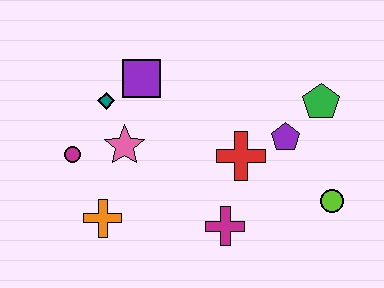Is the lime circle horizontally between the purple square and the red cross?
No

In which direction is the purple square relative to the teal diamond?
The purple square is to the right of the teal diamond.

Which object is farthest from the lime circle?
The magenta circle is farthest from the lime circle.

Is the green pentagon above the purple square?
No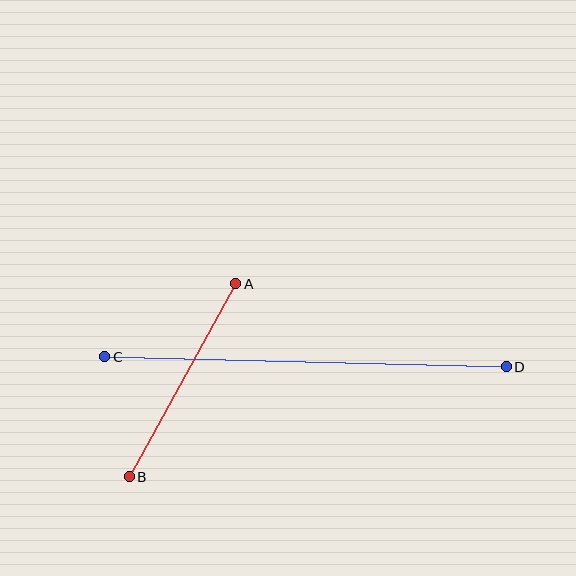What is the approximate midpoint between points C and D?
The midpoint is at approximately (305, 362) pixels.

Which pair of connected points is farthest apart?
Points C and D are farthest apart.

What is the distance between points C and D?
The distance is approximately 402 pixels.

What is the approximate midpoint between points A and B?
The midpoint is at approximately (182, 380) pixels.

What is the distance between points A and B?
The distance is approximately 221 pixels.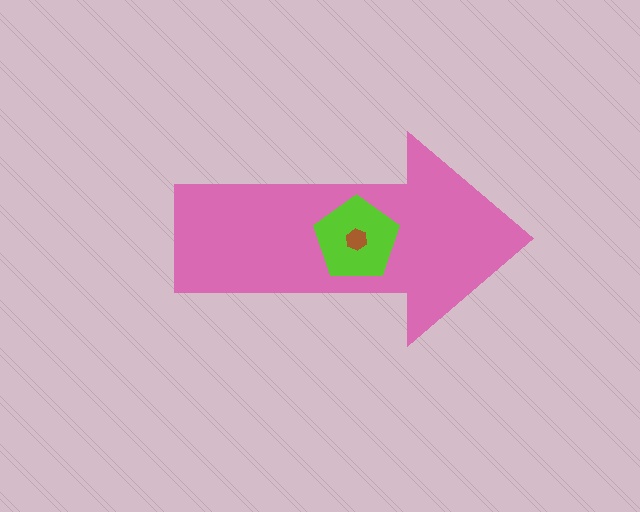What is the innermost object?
The brown hexagon.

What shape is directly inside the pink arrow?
The lime pentagon.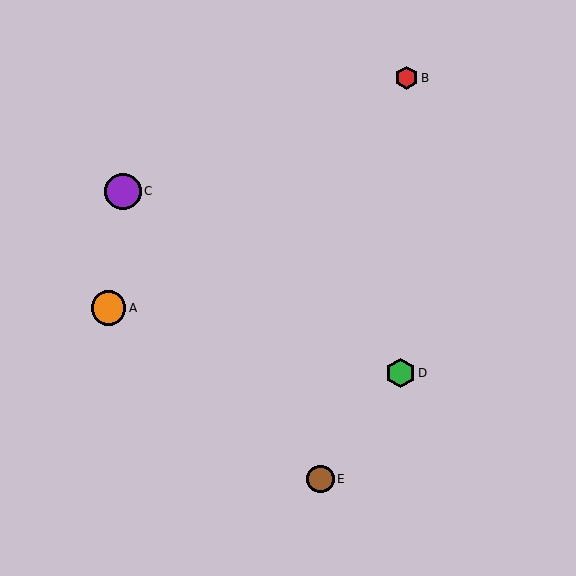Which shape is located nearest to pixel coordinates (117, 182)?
The purple circle (labeled C) at (123, 191) is nearest to that location.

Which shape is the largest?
The purple circle (labeled C) is the largest.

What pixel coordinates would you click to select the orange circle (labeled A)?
Click at (108, 308) to select the orange circle A.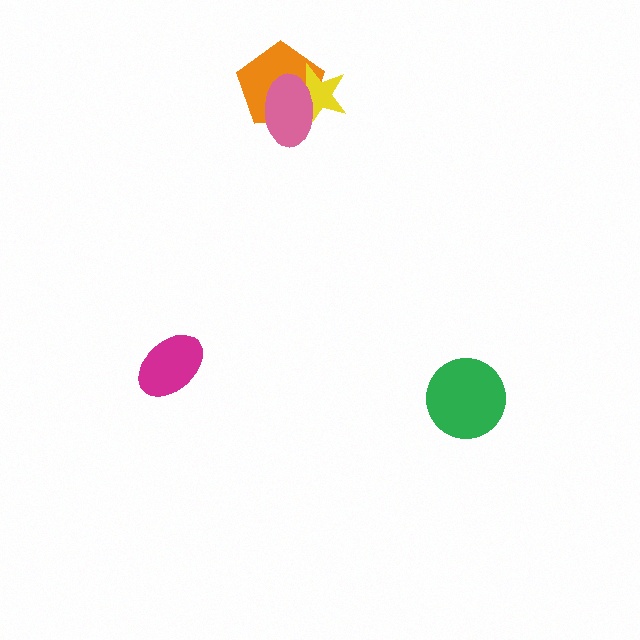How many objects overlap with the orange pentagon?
2 objects overlap with the orange pentagon.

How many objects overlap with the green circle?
0 objects overlap with the green circle.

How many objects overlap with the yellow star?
2 objects overlap with the yellow star.